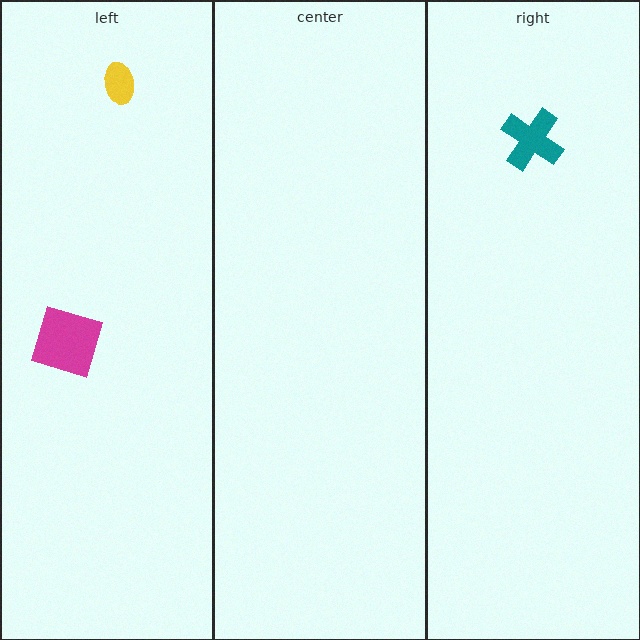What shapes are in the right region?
The teal cross.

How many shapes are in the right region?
1.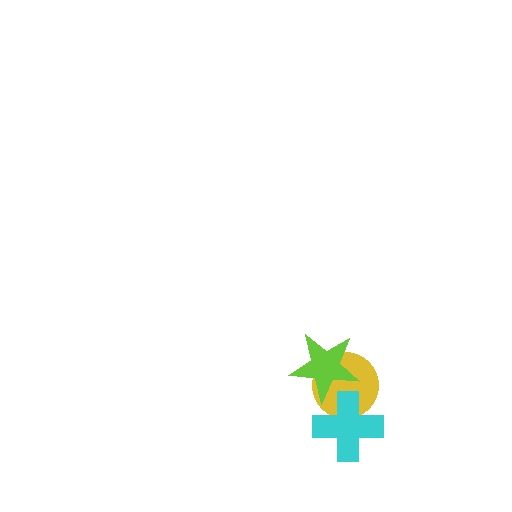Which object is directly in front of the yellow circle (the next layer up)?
The cyan cross is directly in front of the yellow circle.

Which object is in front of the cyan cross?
The lime star is in front of the cyan cross.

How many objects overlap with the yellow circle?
2 objects overlap with the yellow circle.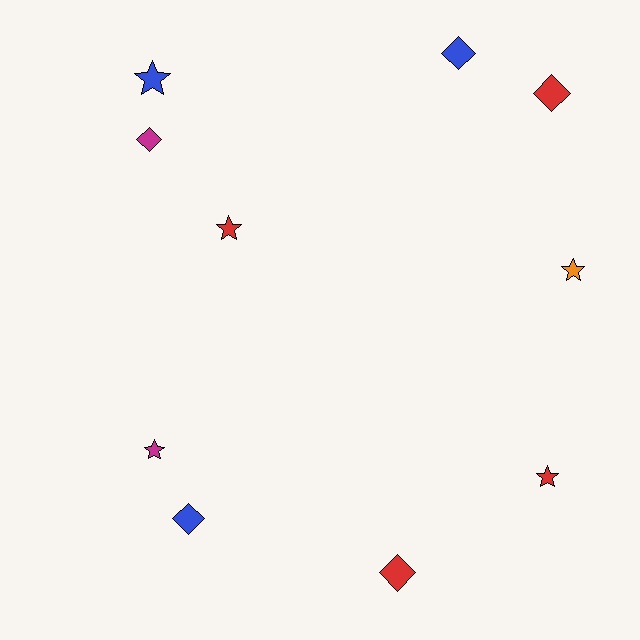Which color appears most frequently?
Red, with 4 objects.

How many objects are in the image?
There are 10 objects.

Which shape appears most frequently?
Star, with 5 objects.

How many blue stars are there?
There is 1 blue star.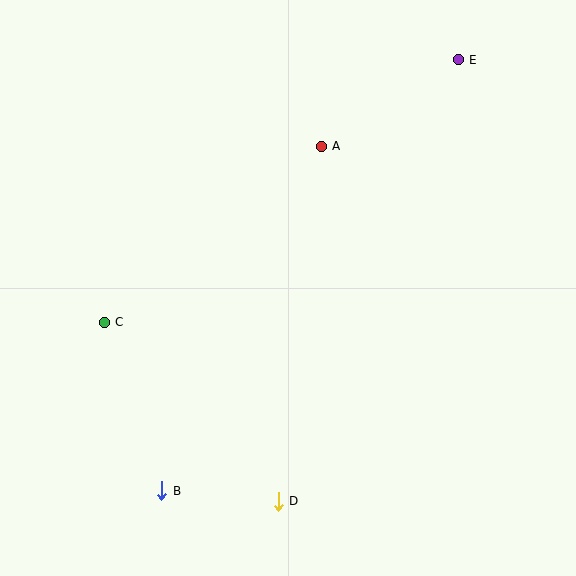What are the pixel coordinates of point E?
Point E is at (458, 60).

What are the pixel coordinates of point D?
Point D is at (278, 501).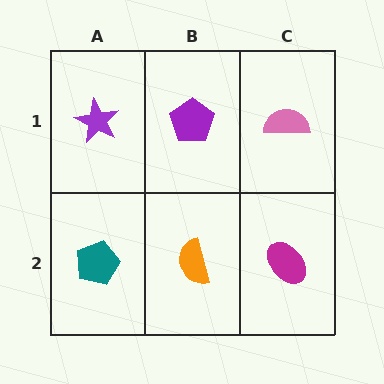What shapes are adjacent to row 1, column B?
An orange semicircle (row 2, column B), a purple star (row 1, column A), a pink semicircle (row 1, column C).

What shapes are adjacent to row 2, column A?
A purple star (row 1, column A), an orange semicircle (row 2, column B).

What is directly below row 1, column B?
An orange semicircle.